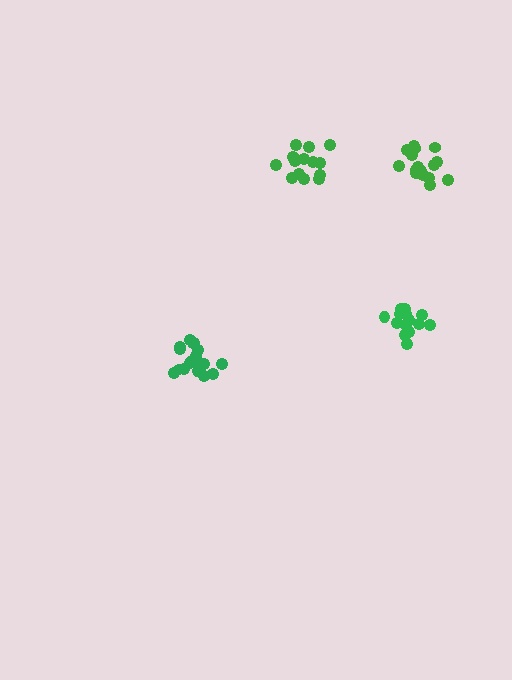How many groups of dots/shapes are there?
There are 4 groups.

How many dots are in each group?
Group 1: 16 dots, Group 2: 19 dots, Group 3: 14 dots, Group 4: 15 dots (64 total).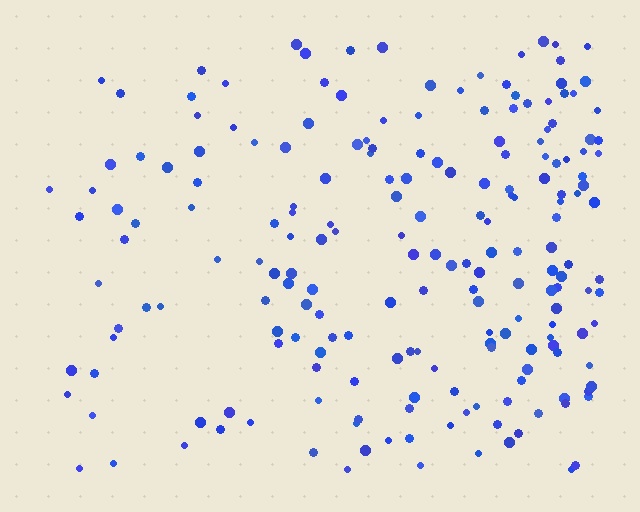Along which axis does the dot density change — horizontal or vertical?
Horizontal.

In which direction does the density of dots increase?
From left to right, with the right side densest.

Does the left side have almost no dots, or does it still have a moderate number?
Still a moderate number, just noticeably fewer than the right.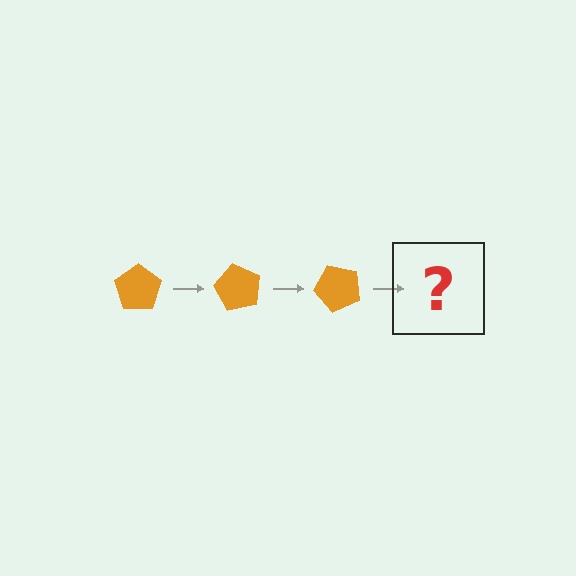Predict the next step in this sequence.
The next step is an orange pentagon rotated 180 degrees.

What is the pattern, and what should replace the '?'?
The pattern is that the pentagon rotates 60 degrees each step. The '?' should be an orange pentagon rotated 180 degrees.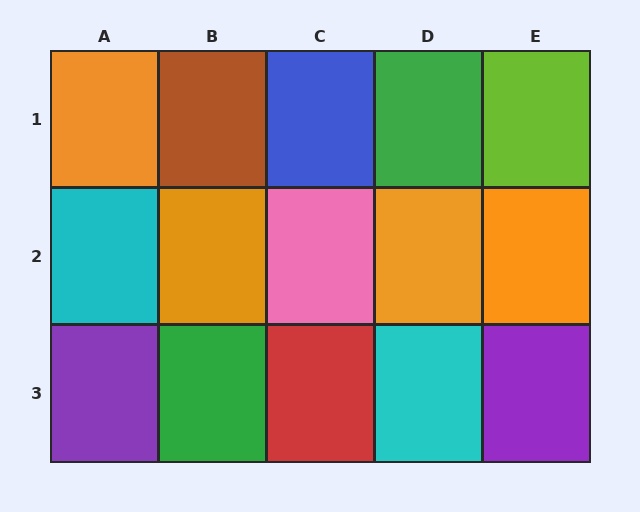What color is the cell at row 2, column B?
Orange.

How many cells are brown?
1 cell is brown.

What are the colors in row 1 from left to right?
Orange, brown, blue, green, lime.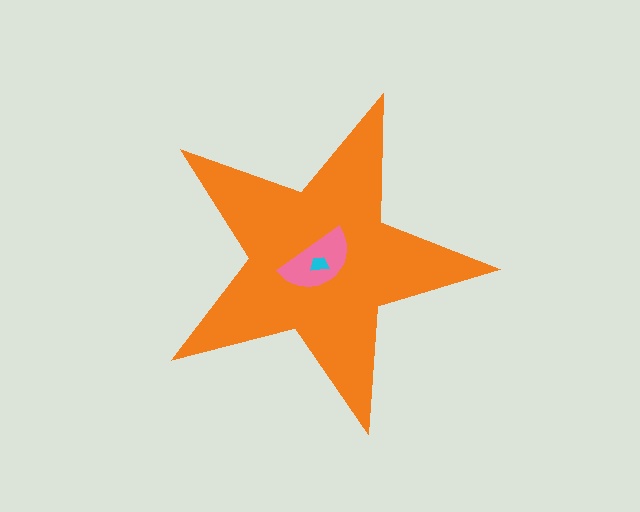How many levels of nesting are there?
3.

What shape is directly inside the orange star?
The pink semicircle.